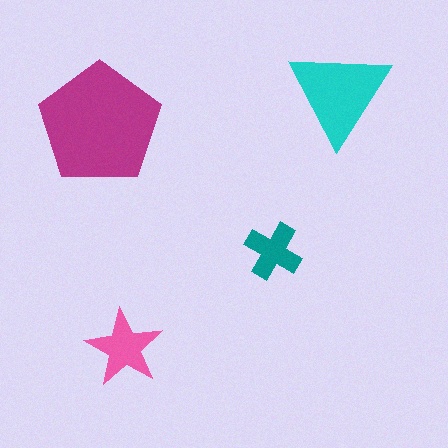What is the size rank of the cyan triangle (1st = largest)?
2nd.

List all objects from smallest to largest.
The teal cross, the pink star, the cyan triangle, the magenta pentagon.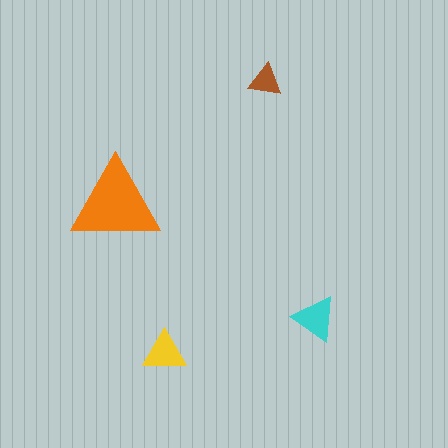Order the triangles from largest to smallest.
the orange one, the cyan one, the yellow one, the brown one.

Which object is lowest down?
The yellow triangle is bottommost.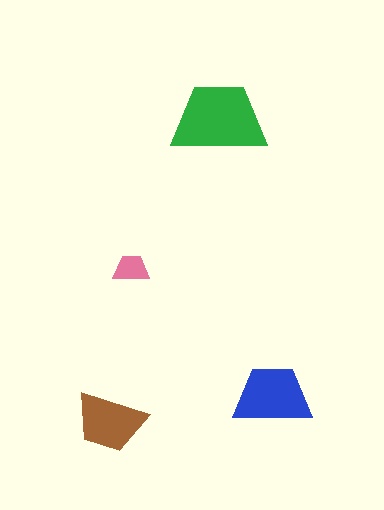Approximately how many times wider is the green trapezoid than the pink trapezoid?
About 2.5 times wider.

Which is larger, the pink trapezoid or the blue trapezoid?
The blue one.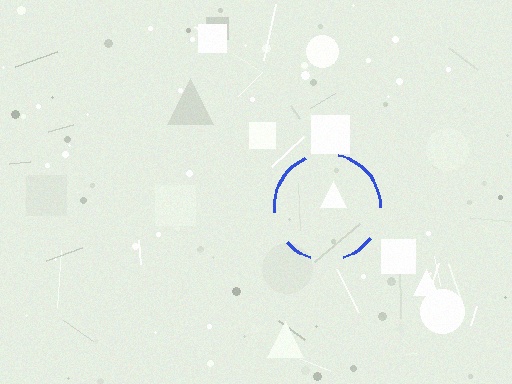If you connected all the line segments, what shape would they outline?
They would outline a circle.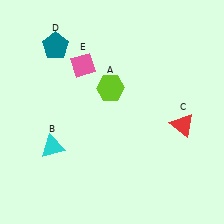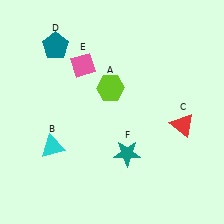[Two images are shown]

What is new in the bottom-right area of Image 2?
A teal star (F) was added in the bottom-right area of Image 2.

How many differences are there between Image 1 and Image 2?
There is 1 difference between the two images.